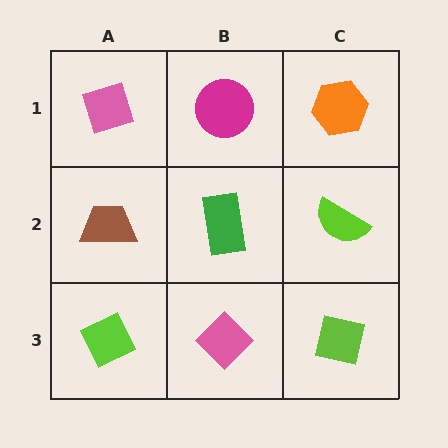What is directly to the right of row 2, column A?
A green rectangle.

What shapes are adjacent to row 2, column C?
An orange hexagon (row 1, column C), a lime square (row 3, column C), a green rectangle (row 2, column B).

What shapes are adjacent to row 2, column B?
A magenta circle (row 1, column B), a pink diamond (row 3, column B), a brown trapezoid (row 2, column A), a lime semicircle (row 2, column C).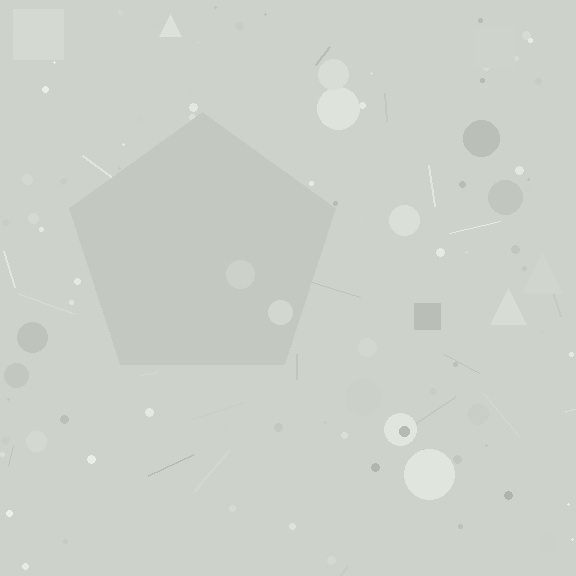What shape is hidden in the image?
A pentagon is hidden in the image.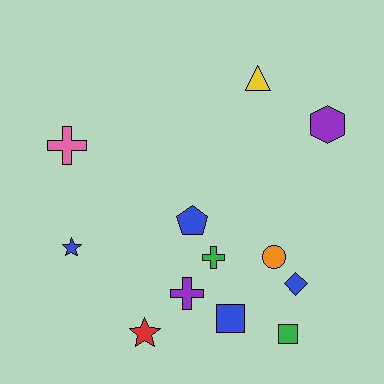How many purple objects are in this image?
There are 2 purple objects.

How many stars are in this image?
There are 2 stars.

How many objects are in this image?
There are 12 objects.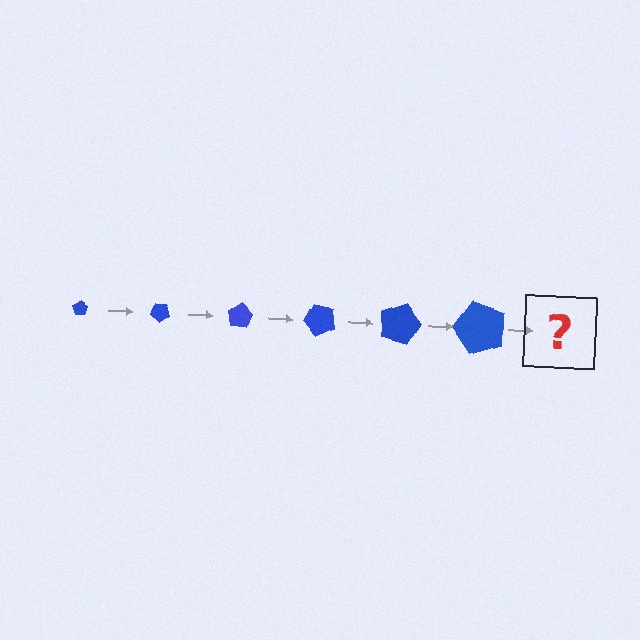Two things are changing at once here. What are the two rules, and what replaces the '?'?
The two rules are that the pentagon grows larger each step and it rotates 40 degrees each step. The '?' should be a pentagon, larger than the previous one and rotated 240 degrees from the start.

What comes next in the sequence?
The next element should be a pentagon, larger than the previous one and rotated 240 degrees from the start.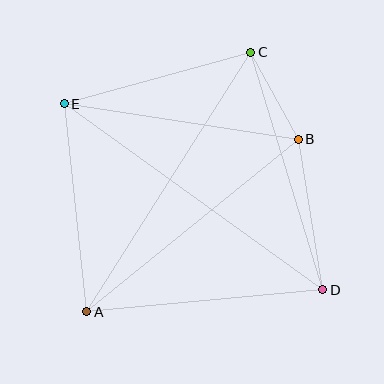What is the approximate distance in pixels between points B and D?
The distance between B and D is approximately 153 pixels.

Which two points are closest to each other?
Points B and C are closest to each other.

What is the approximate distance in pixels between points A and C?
The distance between A and C is approximately 307 pixels.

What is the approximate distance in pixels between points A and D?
The distance between A and D is approximately 237 pixels.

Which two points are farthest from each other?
Points D and E are farthest from each other.